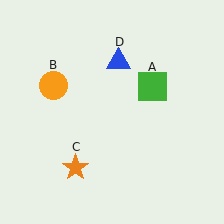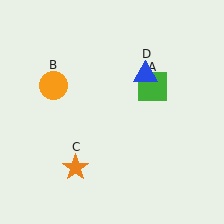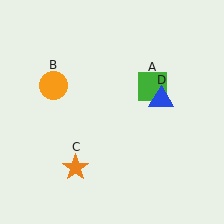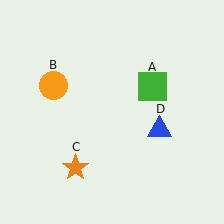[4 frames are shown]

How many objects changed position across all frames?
1 object changed position: blue triangle (object D).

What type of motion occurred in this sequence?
The blue triangle (object D) rotated clockwise around the center of the scene.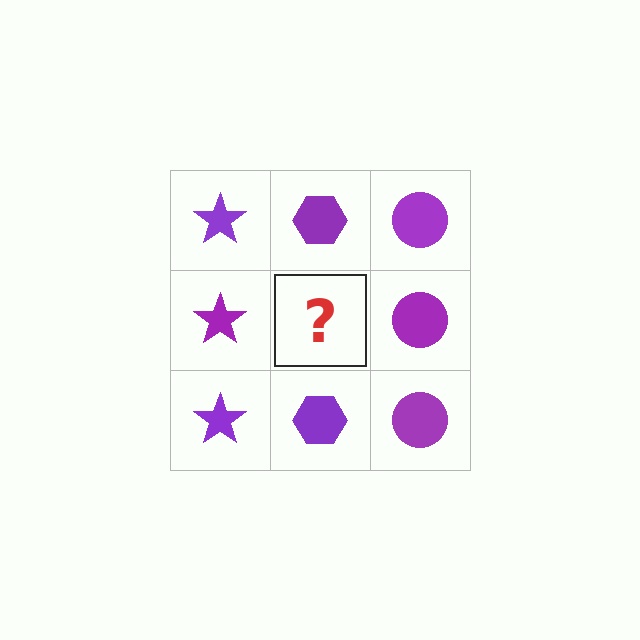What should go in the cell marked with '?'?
The missing cell should contain a purple hexagon.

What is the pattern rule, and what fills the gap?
The rule is that each column has a consistent shape. The gap should be filled with a purple hexagon.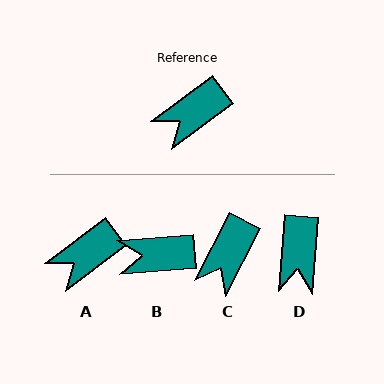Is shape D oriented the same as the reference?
No, it is off by about 49 degrees.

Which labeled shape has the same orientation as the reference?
A.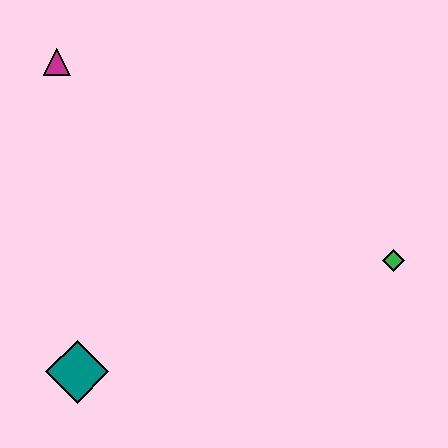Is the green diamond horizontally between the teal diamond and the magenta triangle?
No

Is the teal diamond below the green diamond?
Yes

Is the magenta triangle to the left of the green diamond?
Yes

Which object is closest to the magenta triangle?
The teal diamond is closest to the magenta triangle.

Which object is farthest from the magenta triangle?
The green diamond is farthest from the magenta triangle.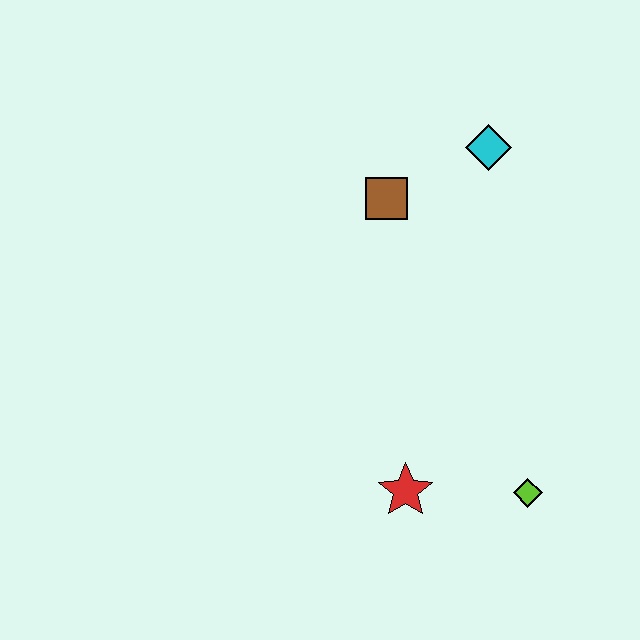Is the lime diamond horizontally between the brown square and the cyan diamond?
No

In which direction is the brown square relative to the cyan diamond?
The brown square is to the left of the cyan diamond.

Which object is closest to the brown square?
The cyan diamond is closest to the brown square.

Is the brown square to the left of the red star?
Yes